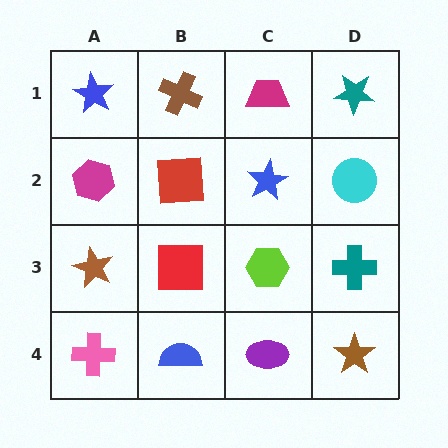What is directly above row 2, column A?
A blue star.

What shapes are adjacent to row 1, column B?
A red square (row 2, column B), a blue star (row 1, column A), a magenta trapezoid (row 1, column C).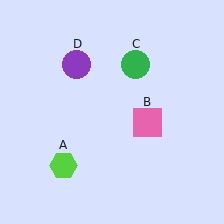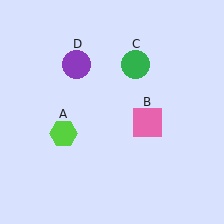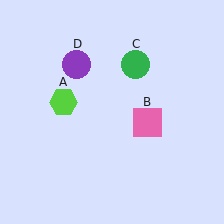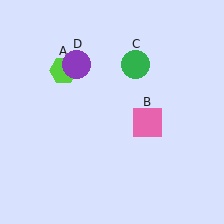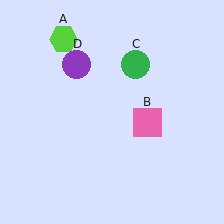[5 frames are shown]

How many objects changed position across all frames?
1 object changed position: lime hexagon (object A).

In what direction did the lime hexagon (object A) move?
The lime hexagon (object A) moved up.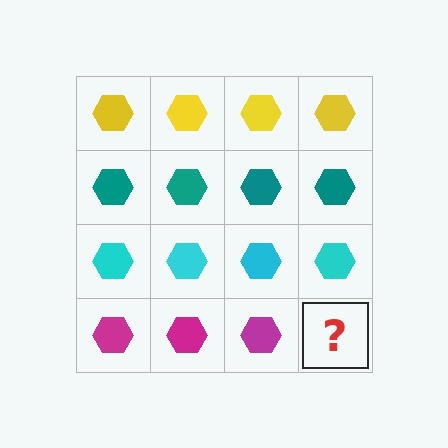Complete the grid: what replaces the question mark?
The question mark should be replaced with a magenta hexagon.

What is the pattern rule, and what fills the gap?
The rule is that each row has a consistent color. The gap should be filled with a magenta hexagon.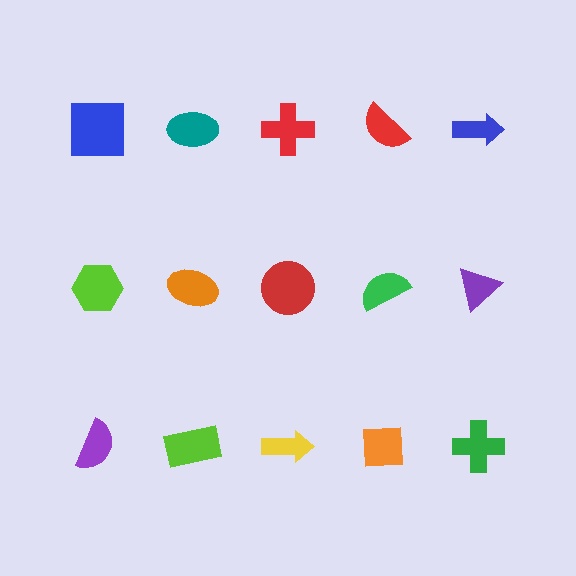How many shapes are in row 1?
5 shapes.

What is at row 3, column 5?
A green cross.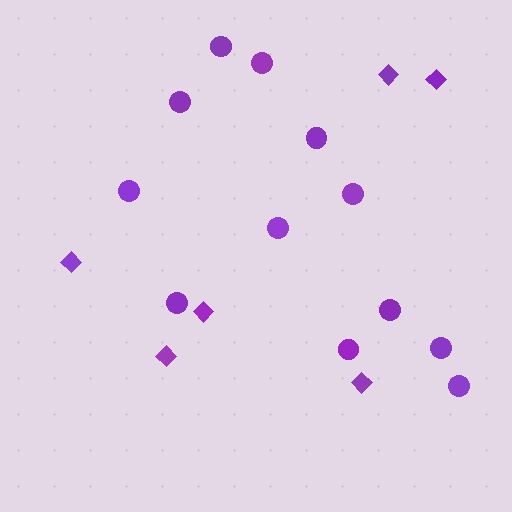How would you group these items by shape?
There are 2 groups: one group of circles (12) and one group of diamonds (6).